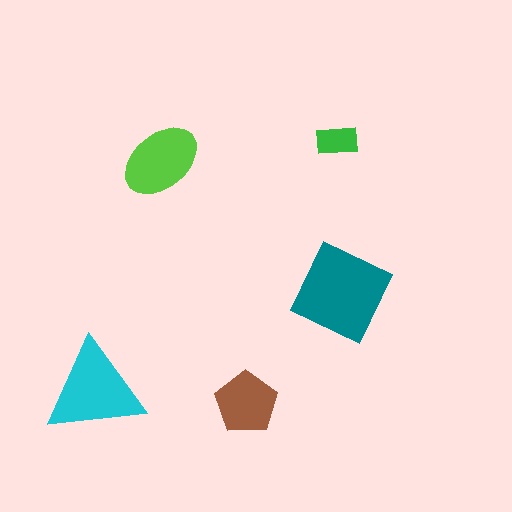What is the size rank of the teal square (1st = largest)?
1st.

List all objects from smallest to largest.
The green rectangle, the brown pentagon, the lime ellipse, the cyan triangle, the teal square.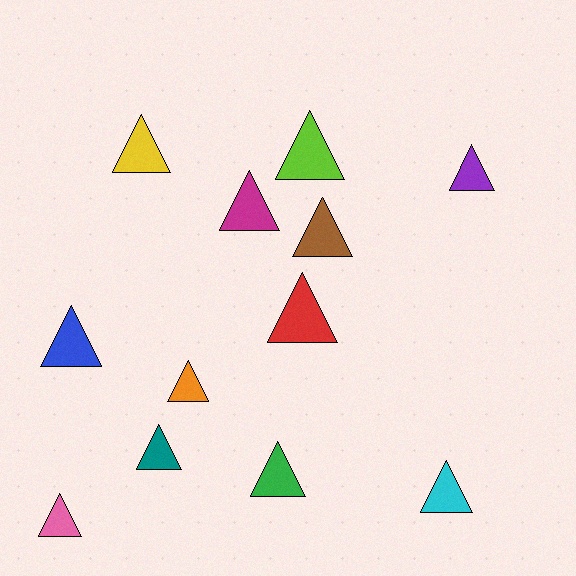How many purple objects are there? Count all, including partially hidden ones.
There is 1 purple object.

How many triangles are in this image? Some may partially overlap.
There are 12 triangles.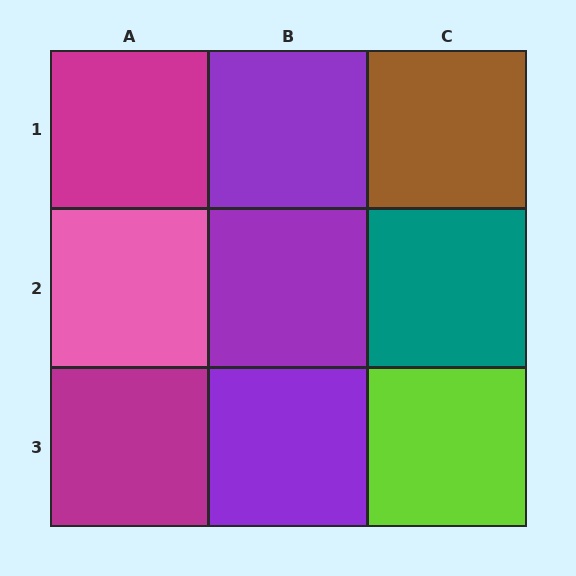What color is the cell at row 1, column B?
Purple.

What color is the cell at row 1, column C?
Brown.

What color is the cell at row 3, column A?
Magenta.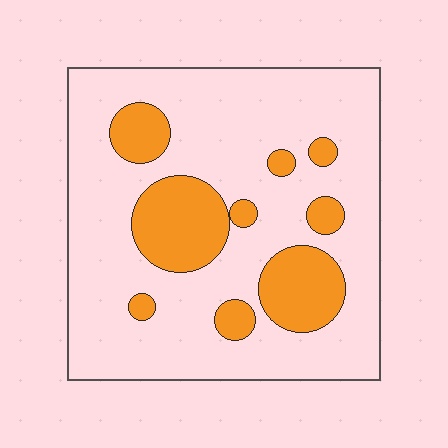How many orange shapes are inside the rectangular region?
9.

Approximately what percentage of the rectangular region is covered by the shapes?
Approximately 20%.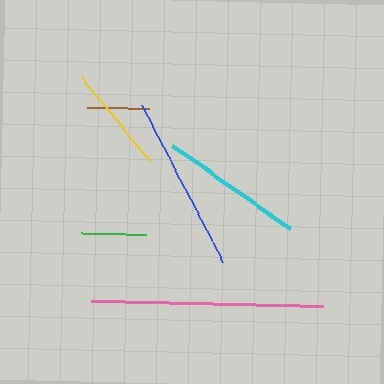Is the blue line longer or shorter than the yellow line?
The blue line is longer than the yellow line.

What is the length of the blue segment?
The blue segment is approximately 177 pixels long.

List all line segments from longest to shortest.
From longest to shortest: pink, blue, cyan, yellow, green, brown.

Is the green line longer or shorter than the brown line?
The green line is longer than the brown line.